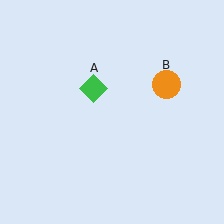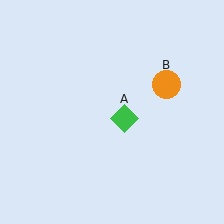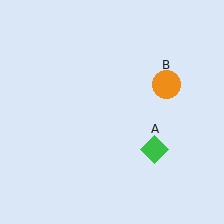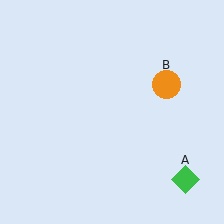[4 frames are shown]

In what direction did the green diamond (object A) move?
The green diamond (object A) moved down and to the right.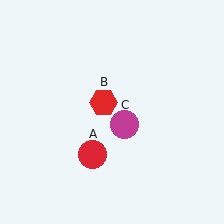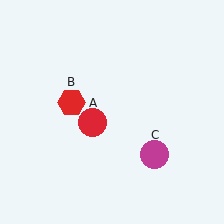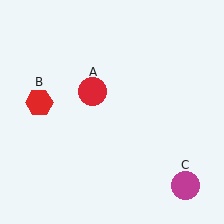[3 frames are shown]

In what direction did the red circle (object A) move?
The red circle (object A) moved up.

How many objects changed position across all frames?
3 objects changed position: red circle (object A), red hexagon (object B), magenta circle (object C).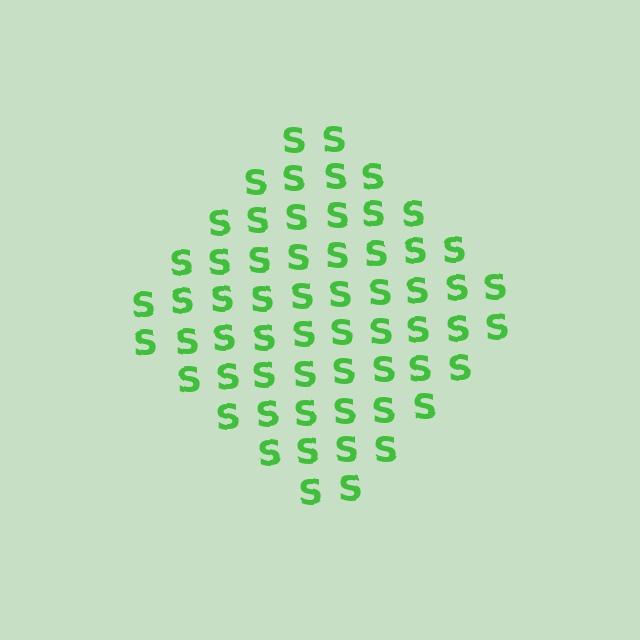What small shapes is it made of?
It is made of small letter S's.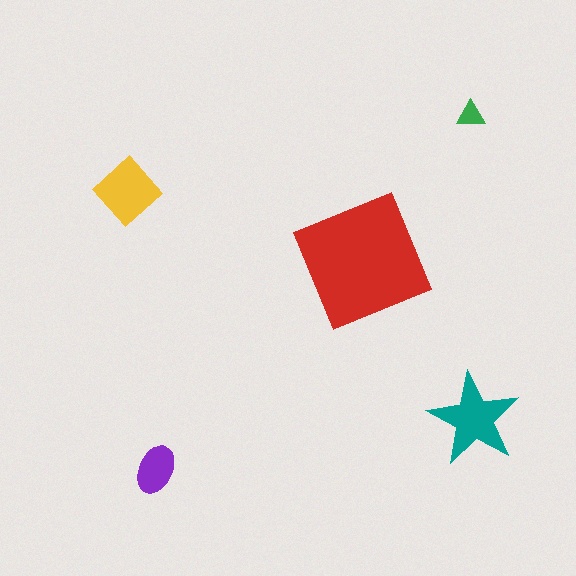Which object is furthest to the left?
The yellow diamond is leftmost.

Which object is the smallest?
The green triangle.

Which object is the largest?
The red square.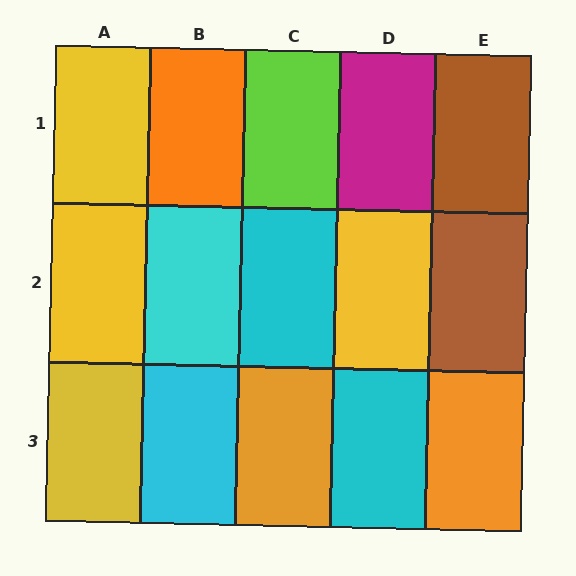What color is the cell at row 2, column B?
Cyan.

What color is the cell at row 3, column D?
Cyan.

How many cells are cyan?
4 cells are cyan.